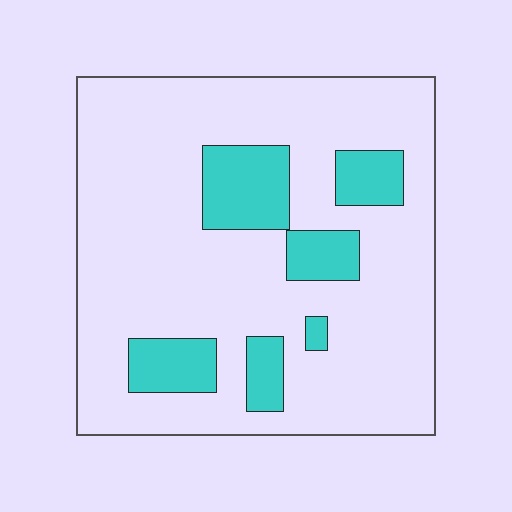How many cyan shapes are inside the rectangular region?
6.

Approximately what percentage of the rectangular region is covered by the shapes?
Approximately 20%.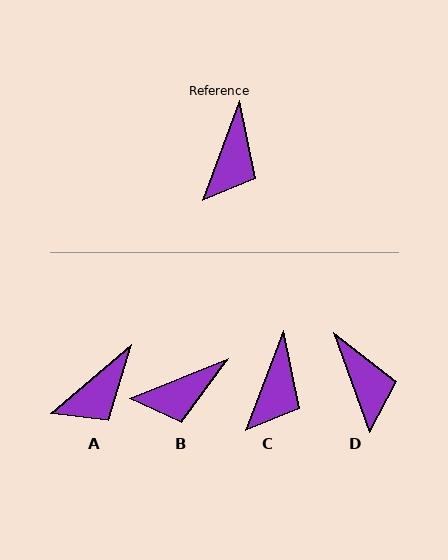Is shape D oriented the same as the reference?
No, it is off by about 40 degrees.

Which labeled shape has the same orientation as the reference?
C.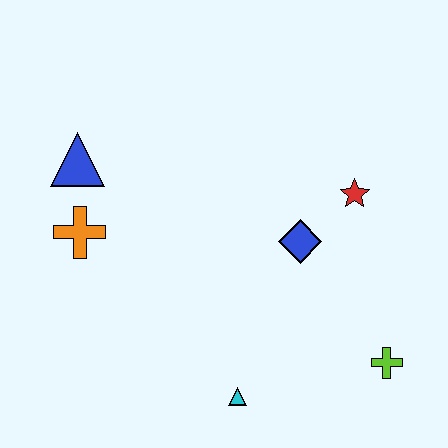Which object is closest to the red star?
The blue diamond is closest to the red star.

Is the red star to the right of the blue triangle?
Yes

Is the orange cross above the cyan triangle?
Yes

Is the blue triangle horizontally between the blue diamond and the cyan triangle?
No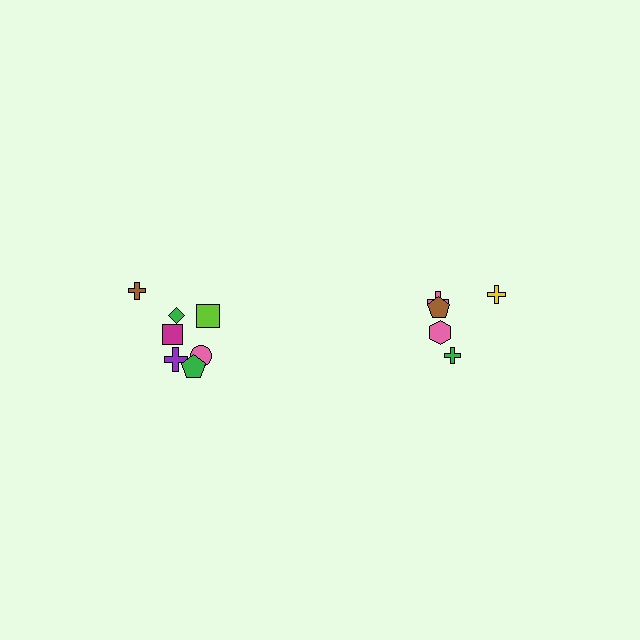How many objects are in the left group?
There are 7 objects.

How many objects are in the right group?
There are 5 objects.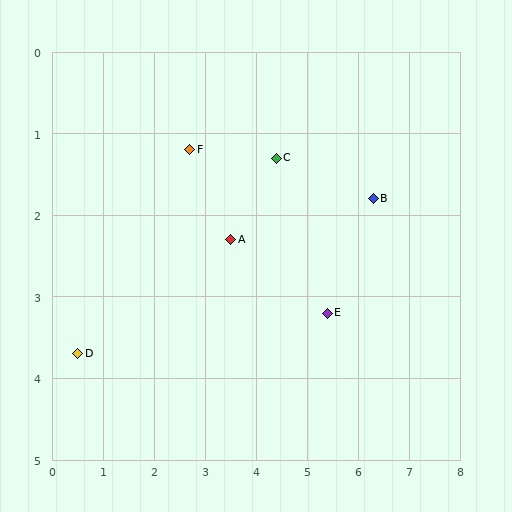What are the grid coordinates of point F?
Point F is at approximately (2.7, 1.2).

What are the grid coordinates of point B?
Point B is at approximately (6.3, 1.8).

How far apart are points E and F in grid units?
Points E and F are about 3.4 grid units apart.